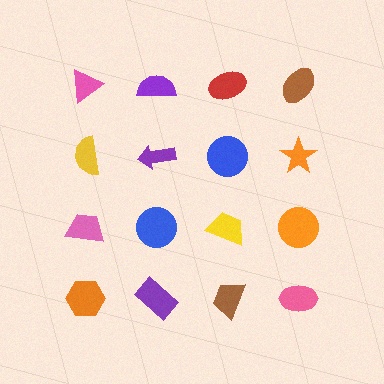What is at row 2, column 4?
An orange star.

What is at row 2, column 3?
A blue circle.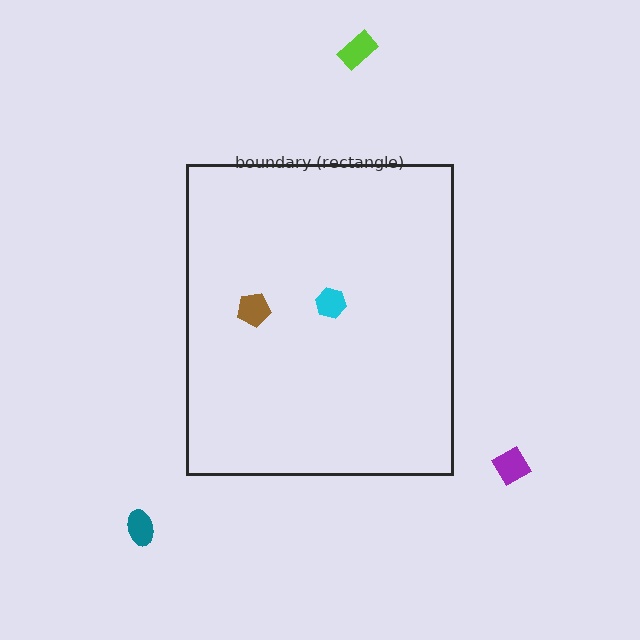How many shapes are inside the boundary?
2 inside, 3 outside.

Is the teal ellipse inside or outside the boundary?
Outside.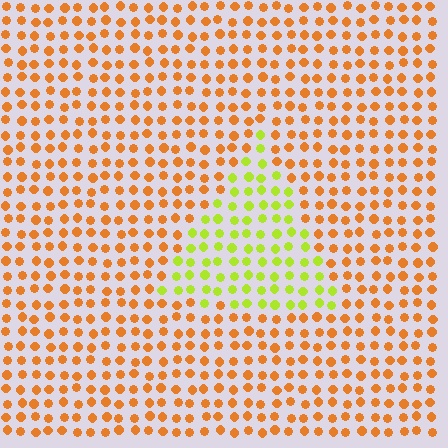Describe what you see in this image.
The image is filled with small orange elements in a uniform arrangement. A triangle-shaped region is visible where the elements are tinted to a slightly different hue, forming a subtle color boundary.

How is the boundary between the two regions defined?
The boundary is defined purely by a slight shift in hue (about 52 degrees). Spacing, size, and orientation are identical on both sides.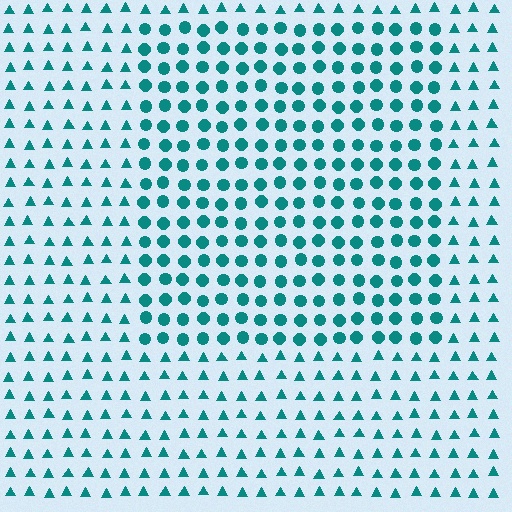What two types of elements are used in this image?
The image uses circles inside the rectangle region and triangles outside it.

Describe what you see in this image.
The image is filled with small teal elements arranged in a uniform grid. A rectangle-shaped region contains circles, while the surrounding area contains triangles. The boundary is defined purely by the change in element shape.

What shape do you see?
I see a rectangle.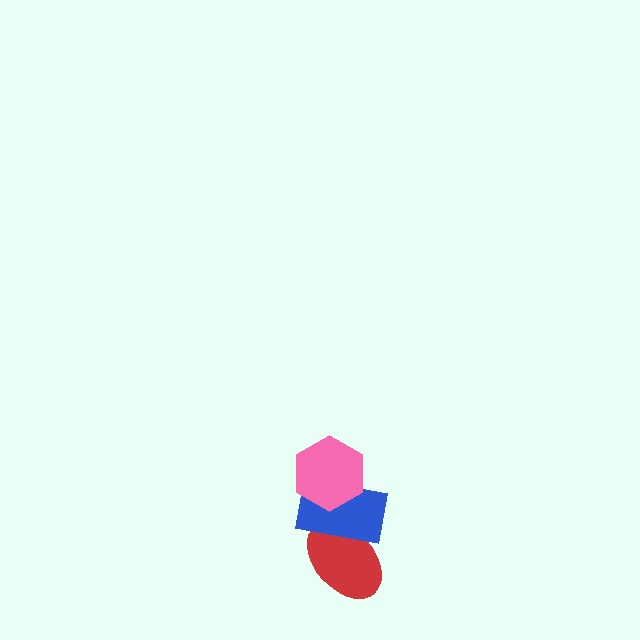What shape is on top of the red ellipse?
The blue rectangle is on top of the red ellipse.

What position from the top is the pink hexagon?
The pink hexagon is 1st from the top.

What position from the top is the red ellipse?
The red ellipse is 3rd from the top.